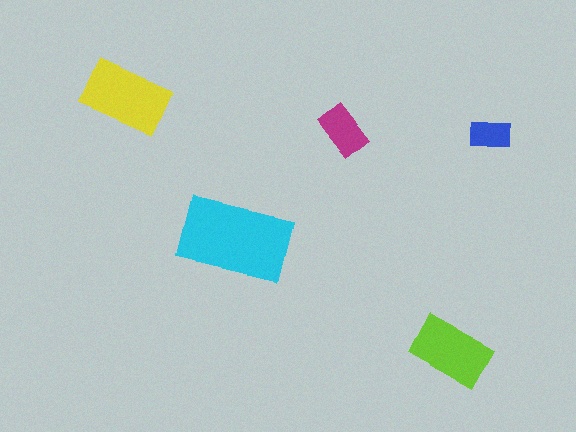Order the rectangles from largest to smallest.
the cyan one, the yellow one, the lime one, the magenta one, the blue one.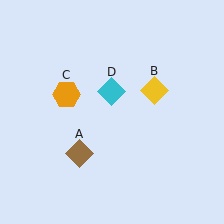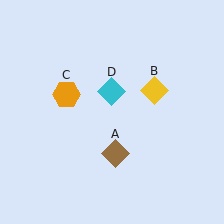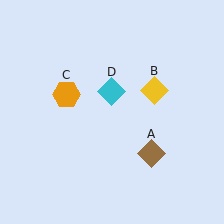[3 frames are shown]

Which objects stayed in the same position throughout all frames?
Yellow diamond (object B) and orange hexagon (object C) and cyan diamond (object D) remained stationary.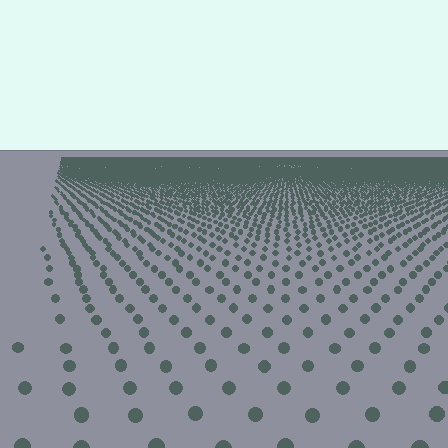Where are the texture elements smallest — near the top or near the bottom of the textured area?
Near the top.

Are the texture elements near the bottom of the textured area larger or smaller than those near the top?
Larger. Near the bottom, elements are closer to the viewer and appear at a bigger on-screen size.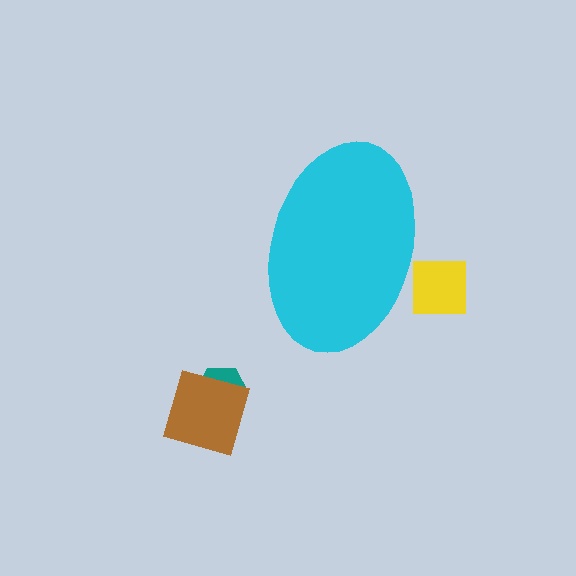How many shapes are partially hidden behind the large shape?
1 shape is partially hidden.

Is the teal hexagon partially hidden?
No, the teal hexagon is fully visible.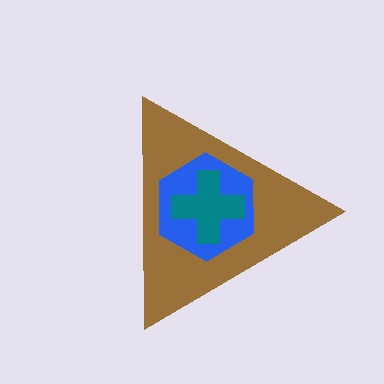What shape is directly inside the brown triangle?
The blue hexagon.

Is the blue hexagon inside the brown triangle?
Yes.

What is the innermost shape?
The teal cross.